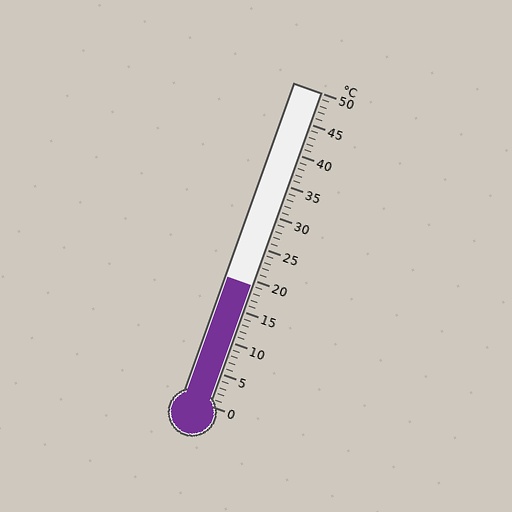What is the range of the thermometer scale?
The thermometer scale ranges from 0°C to 50°C.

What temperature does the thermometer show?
The thermometer shows approximately 19°C.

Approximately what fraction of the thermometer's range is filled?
The thermometer is filled to approximately 40% of its range.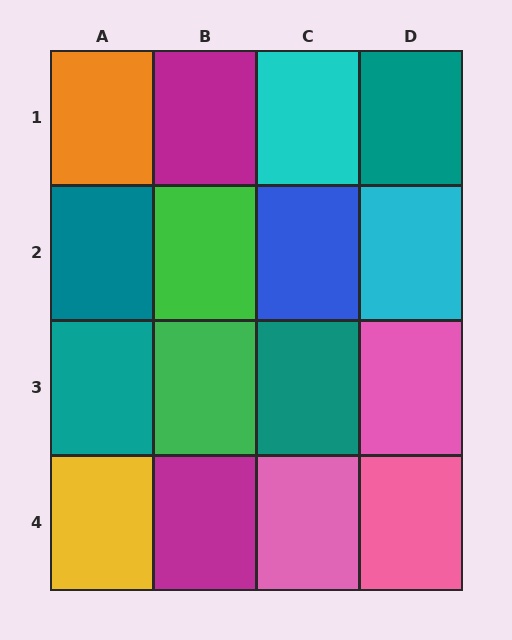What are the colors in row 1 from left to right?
Orange, magenta, cyan, teal.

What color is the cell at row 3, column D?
Pink.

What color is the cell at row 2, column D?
Cyan.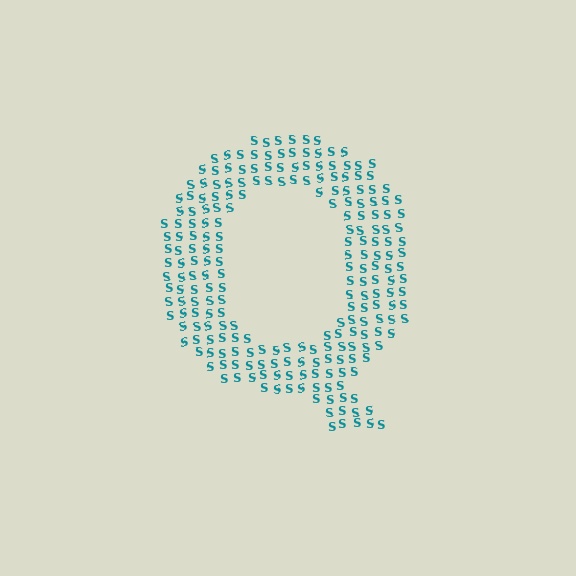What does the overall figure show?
The overall figure shows the letter Q.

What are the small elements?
The small elements are letter S's.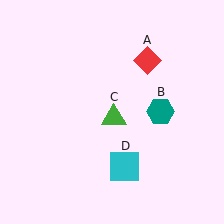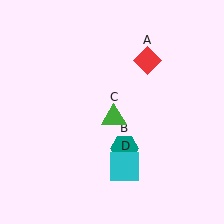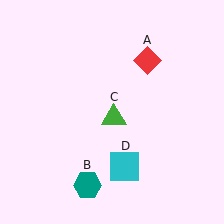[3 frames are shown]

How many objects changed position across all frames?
1 object changed position: teal hexagon (object B).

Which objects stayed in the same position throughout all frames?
Red diamond (object A) and green triangle (object C) and cyan square (object D) remained stationary.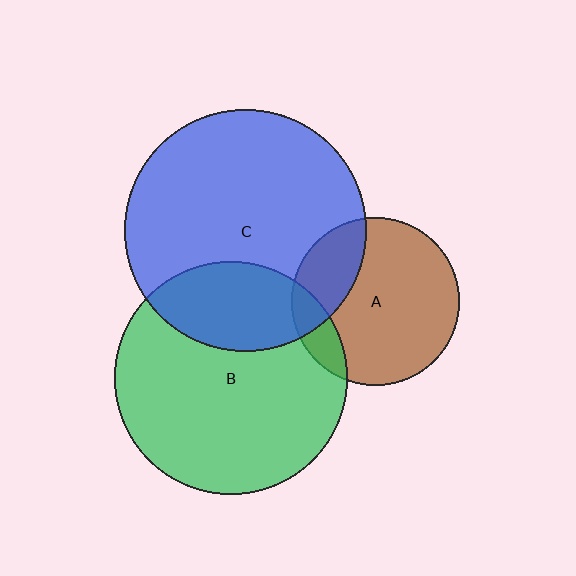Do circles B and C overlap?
Yes.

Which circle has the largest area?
Circle C (blue).